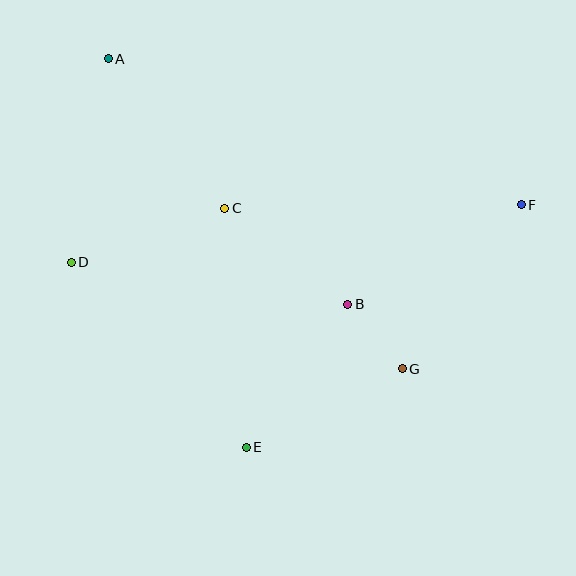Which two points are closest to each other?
Points B and G are closest to each other.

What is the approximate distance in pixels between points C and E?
The distance between C and E is approximately 240 pixels.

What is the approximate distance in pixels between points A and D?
The distance between A and D is approximately 207 pixels.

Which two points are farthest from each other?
Points D and F are farthest from each other.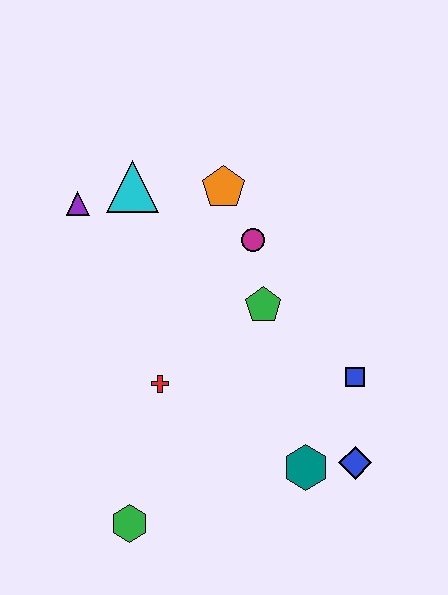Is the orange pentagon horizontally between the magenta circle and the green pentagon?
No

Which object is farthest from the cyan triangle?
The blue diamond is farthest from the cyan triangle.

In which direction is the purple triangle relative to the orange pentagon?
The purple triangle is to the left of the orange pentagon.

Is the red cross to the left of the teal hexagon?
Yes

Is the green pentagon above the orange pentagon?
No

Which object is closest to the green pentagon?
The magenta circle is closest to the green pentagon.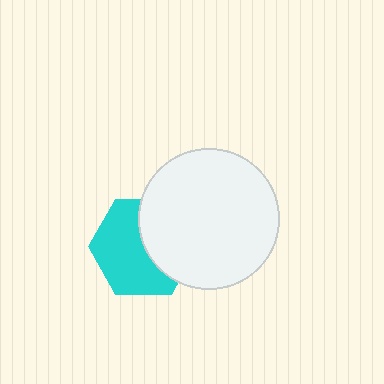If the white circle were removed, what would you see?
You would see the complete cyan hexagon.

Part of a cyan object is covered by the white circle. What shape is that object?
It is a hexagon.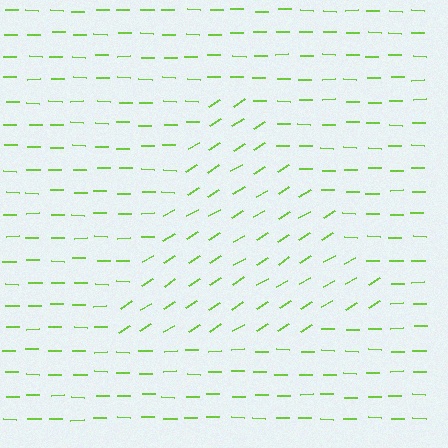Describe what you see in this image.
The image is filled with small lime line segments. A triangle region in the image has lines oriented differently from the surrounding lines, creating a visible texture boundary.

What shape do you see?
I see a triangle.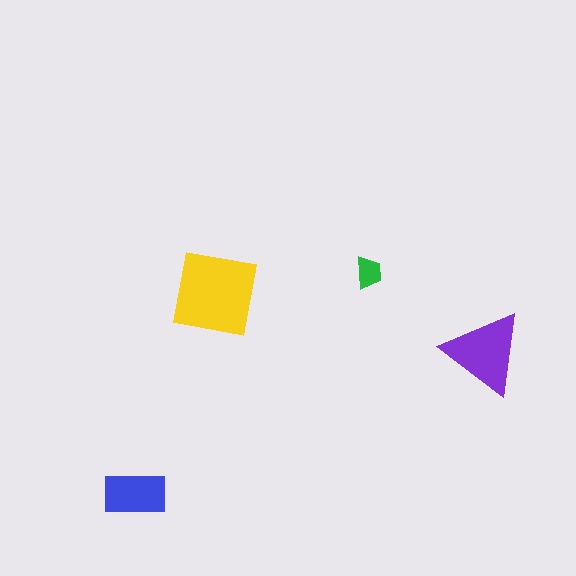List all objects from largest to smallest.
The yellow square, the purple triangle, the blue rectangle, the green trapezoid.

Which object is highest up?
The green trapezoid is topmost.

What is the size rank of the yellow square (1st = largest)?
1st.